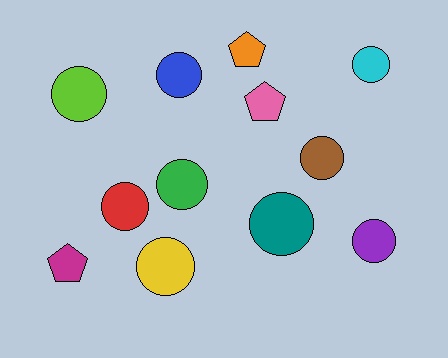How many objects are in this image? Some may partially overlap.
There are 12 objects.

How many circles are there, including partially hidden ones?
There are 9 circles.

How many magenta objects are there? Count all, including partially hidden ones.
There is 1 magenta object.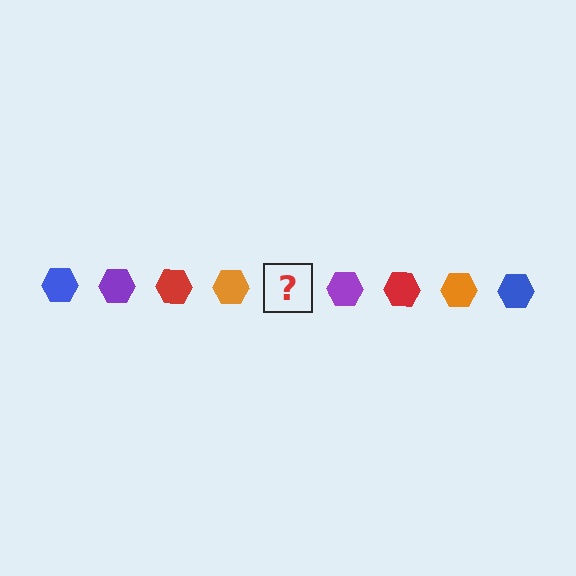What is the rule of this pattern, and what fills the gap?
The rule is that the pattern cycles through blue, purple, red, orange hexagons. The gap should be filled with a blue hexagon.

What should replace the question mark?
The question mark should be replaced with a blue hexagon.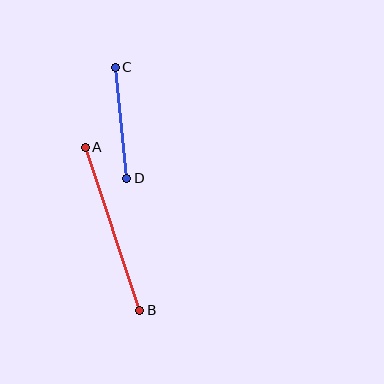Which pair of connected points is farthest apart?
Points A and B are farthest apart.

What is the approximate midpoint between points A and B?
The midpoint is at approximately (112, 229) pixels.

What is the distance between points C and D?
The distance is approximately 111 pixels.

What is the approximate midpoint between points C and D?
The midpoint is at approximately (121, 123) pixels.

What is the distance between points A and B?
The distance is approximately 172 pixels.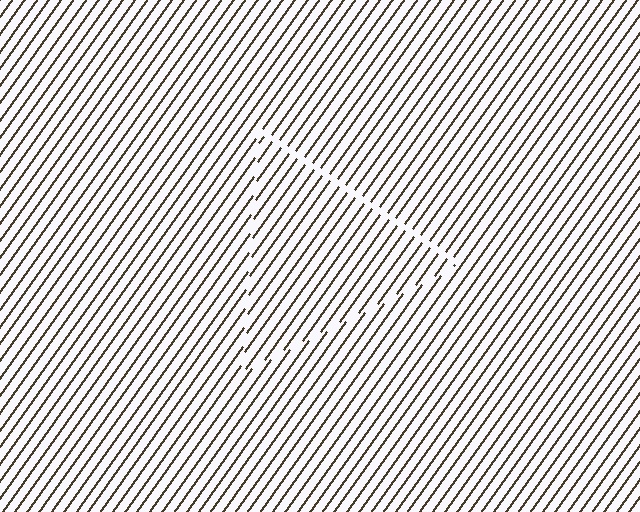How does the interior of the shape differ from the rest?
The interior of the shape contains the same grating, shifted by half a period — the contour is defined by the phase discontinuity where line-ends from the inner and outer gratings abut.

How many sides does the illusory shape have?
3 sides — the line-ends trace a triangle.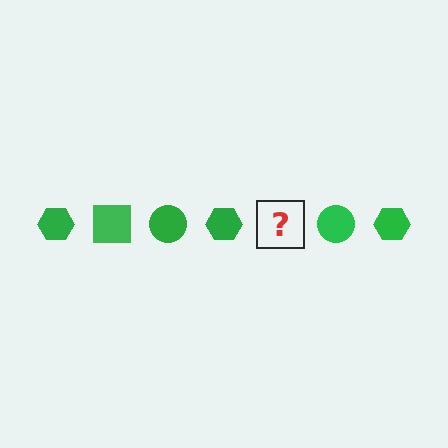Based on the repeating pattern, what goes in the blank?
The blank should be a green square.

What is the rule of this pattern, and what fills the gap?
The rule is that the pattern cycles through hexagon, square, circle shapes in green. The gap should be filled with a green square.